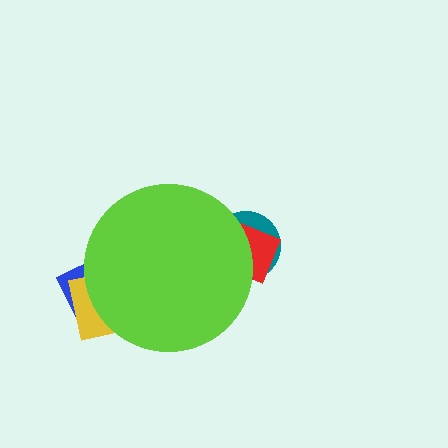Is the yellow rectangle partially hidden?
Yes, the yellow rectangle is partially hidden behind the lime circle.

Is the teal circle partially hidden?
Yes, the teal circle is partially hidden behind the lime circle.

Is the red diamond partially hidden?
Yes, the red diamond is partially hidden behind the lime circle.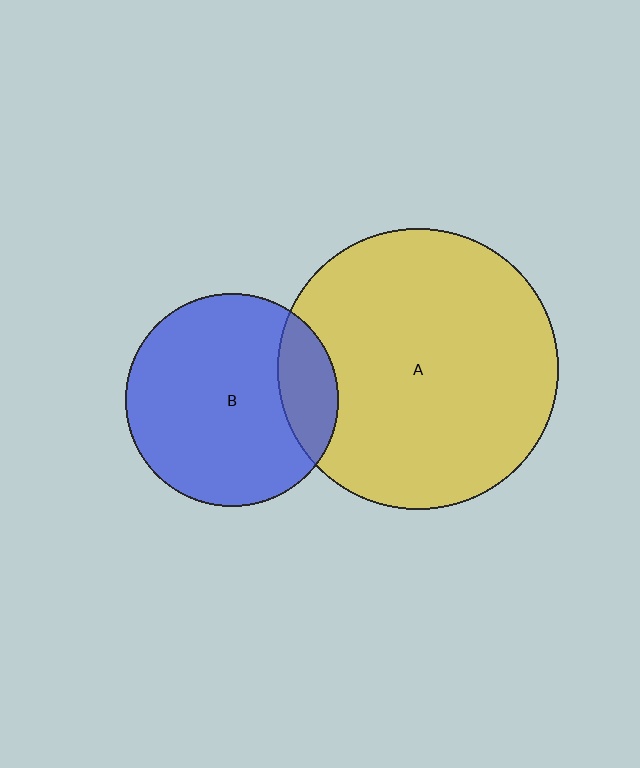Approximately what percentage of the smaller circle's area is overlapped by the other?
Approximately 20%.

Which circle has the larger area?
Circle A (yellow).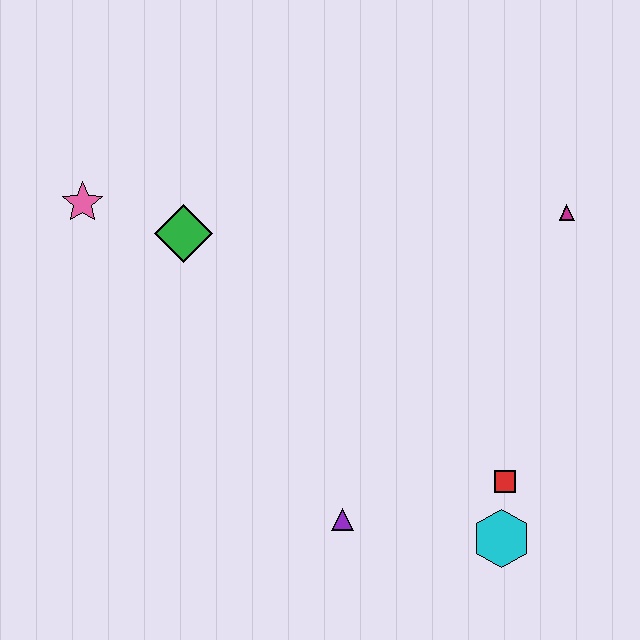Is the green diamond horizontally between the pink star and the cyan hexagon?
Yes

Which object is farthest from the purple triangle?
The pink star is farthest from the purple triangle.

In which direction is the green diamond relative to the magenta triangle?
The green diamond is to the left of the magenta triangle.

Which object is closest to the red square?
The cyan hexagon is closest to the red square.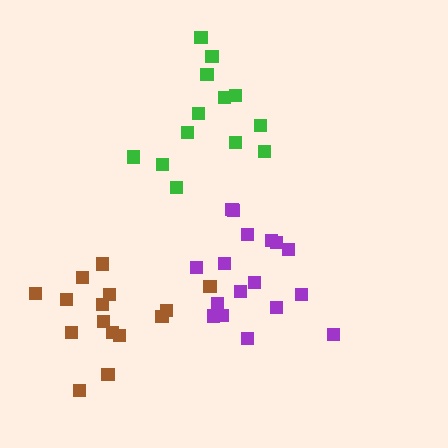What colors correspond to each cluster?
The clusters are colored: purple, green, brown.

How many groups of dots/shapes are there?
There are 3 groups.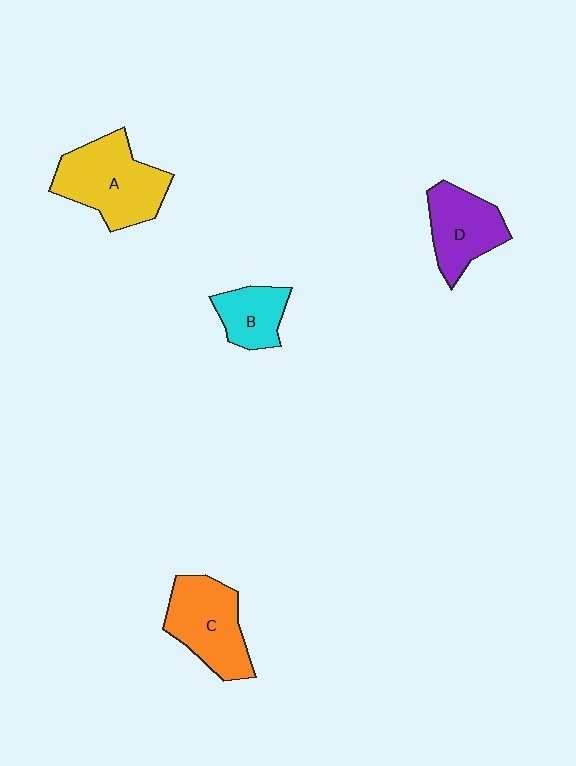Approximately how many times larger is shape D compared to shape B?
Approximately 1.4 times.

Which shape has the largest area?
Shape A (yellow).